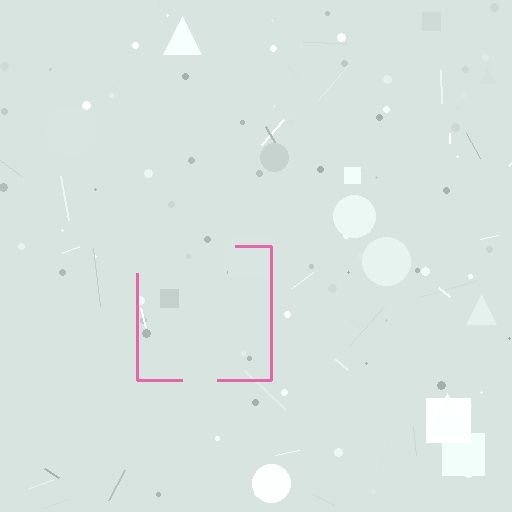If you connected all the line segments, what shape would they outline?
They would outline a square.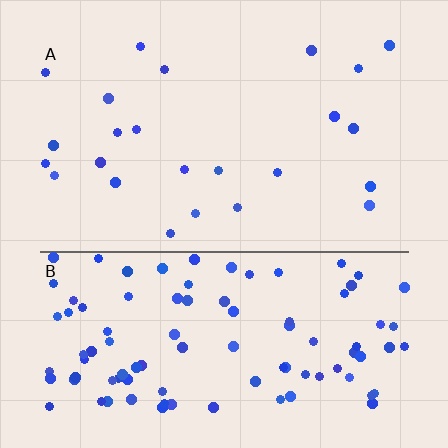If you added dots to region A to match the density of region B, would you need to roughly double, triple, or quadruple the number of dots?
Approximately quadruple.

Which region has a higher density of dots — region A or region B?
B (the bottom).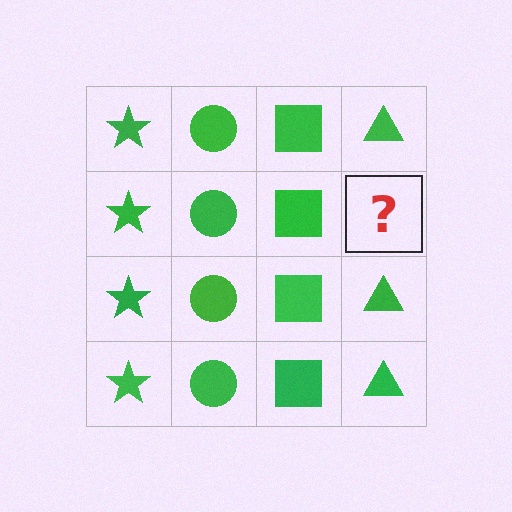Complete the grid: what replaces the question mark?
The question mark should be replaced with a green triangle.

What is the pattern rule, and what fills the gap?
The rule is that each column has a consistent shape. The gap should be filled with a green triangle.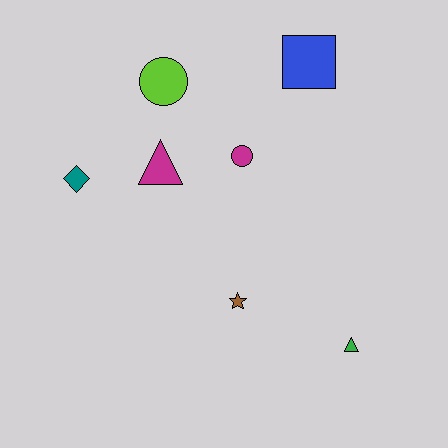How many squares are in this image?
There is 1 square.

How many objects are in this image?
There are 7 objects.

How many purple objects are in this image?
There are no purple objects.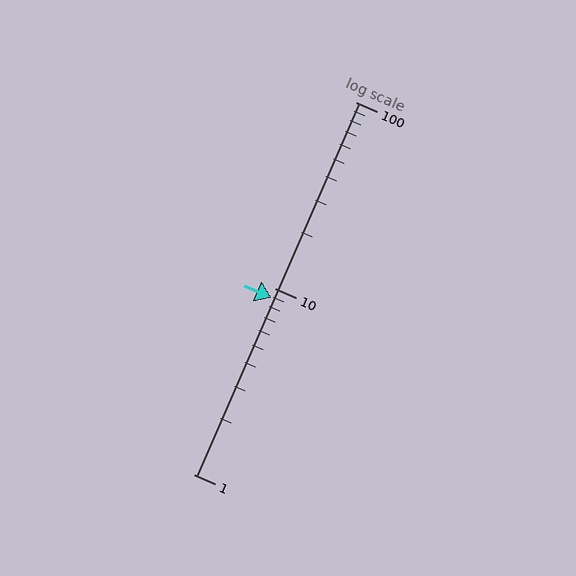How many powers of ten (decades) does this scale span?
The scale spans 2 decades, from 1 to 100.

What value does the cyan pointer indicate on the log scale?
The pointer indicates approximately 8.9.